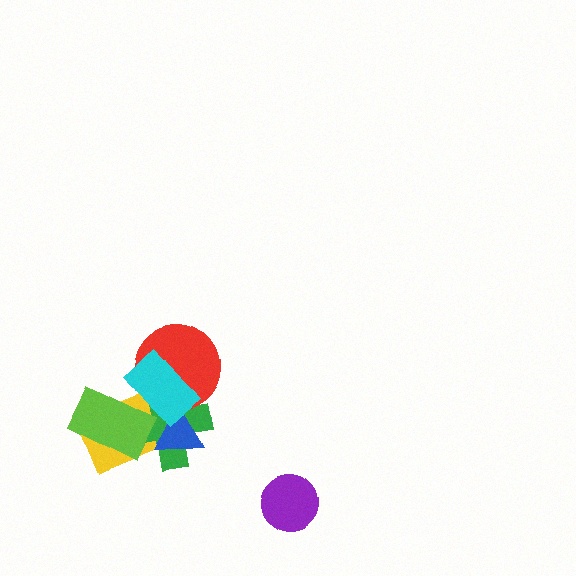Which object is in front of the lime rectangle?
The cyan rectangle is in front of the lime rectangle.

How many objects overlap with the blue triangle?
3 objects overlap with the blue triangle.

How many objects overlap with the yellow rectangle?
5 objects overlap with the yellow rectangle.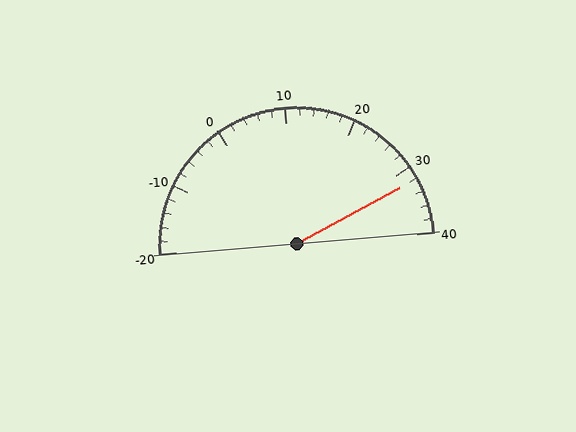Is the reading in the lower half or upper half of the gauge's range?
The reading is in the upper half of the range (-20 to 40).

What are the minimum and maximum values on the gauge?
The gauge ranges from -20 to 40.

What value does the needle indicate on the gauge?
The needle indicates approximately 32.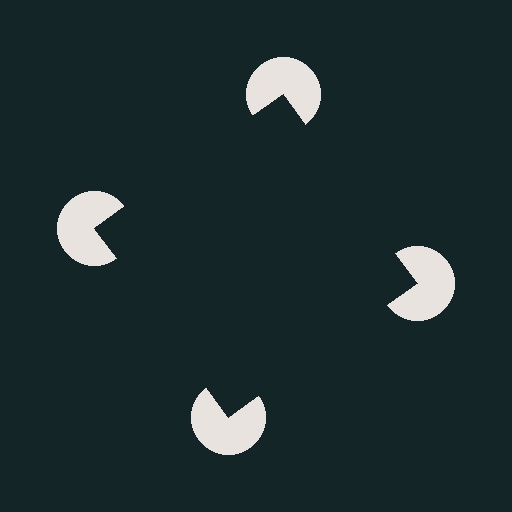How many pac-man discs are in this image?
There are 4 — one at each vertex of the illusory square.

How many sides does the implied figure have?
4 sides.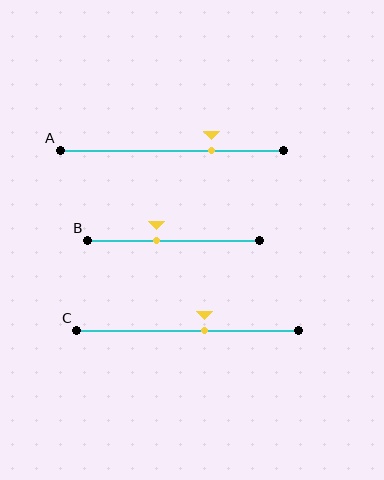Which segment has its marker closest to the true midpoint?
Segment C has its marker closest to the true midpoint.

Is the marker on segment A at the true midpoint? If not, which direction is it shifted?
No, the marker on segment A is shifted to the right by about 18% of the segment length.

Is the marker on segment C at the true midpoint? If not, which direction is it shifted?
No, the marker on segment C is shifted to the right by about 8% of the segment length.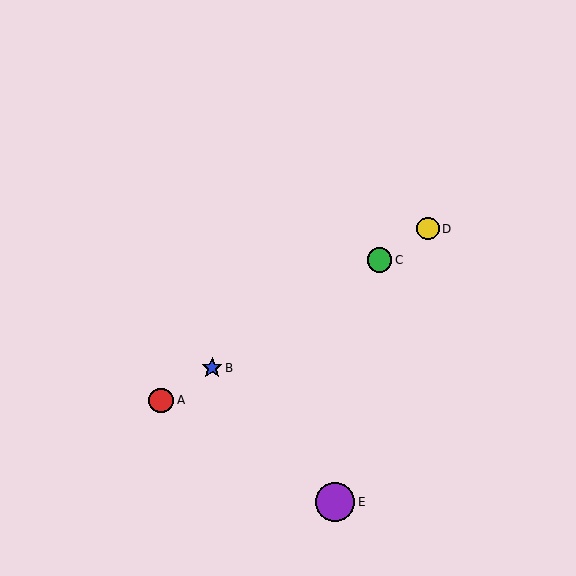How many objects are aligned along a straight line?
4 objects (A, B, C, D) are aligned along a straight line.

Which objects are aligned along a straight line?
Objects A, B, C, D are aligned along a straight line.